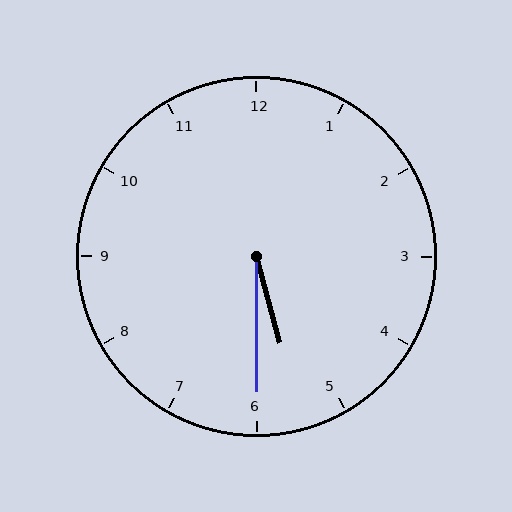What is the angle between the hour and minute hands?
Approximately 15 degrees.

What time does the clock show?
5:30.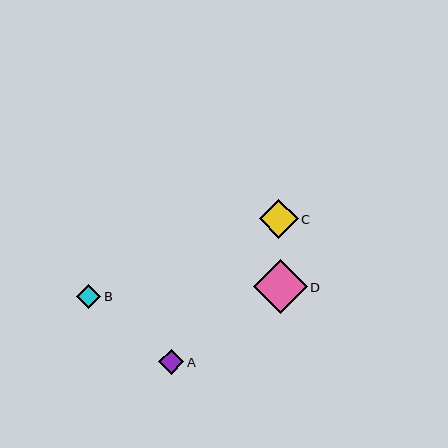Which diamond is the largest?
Diamond D is the largest with a size of approximately 54 pixels.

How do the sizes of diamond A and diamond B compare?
Diamond A and diamond B are approximately the same size.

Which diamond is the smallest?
Diamond B is the smallest with a size of approximately 25 pixels.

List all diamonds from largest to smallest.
From largest to smallest: D, C, A, B.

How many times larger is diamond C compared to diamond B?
Diamond C is approximately 1.6 times the size of diamond B.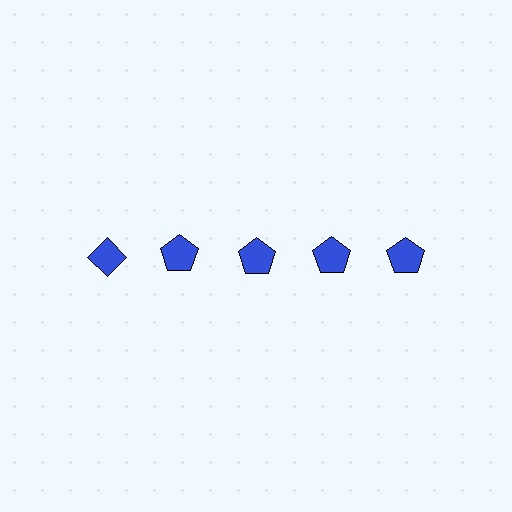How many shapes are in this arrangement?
There are 5 shapes arranged in a grid pattern.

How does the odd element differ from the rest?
It has a different shape: diamond instead of pentagon.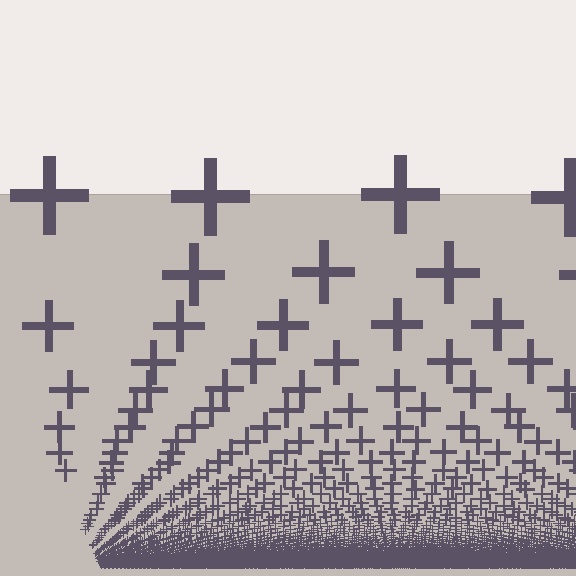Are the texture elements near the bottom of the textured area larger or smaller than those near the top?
Smaller. The gradient is inverted — elements near the bottom are smaller and denser.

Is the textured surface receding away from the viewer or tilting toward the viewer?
The surface appears to tilt toward the viewer. Texture elements get larger and sparser toward the top.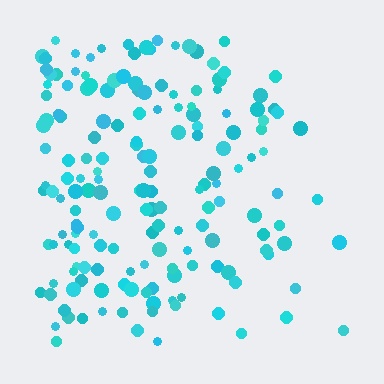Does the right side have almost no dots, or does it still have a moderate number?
Still a moderate number, just noticeably fewer than the left.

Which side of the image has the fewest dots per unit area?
The right.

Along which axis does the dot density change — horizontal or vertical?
Horizontal.